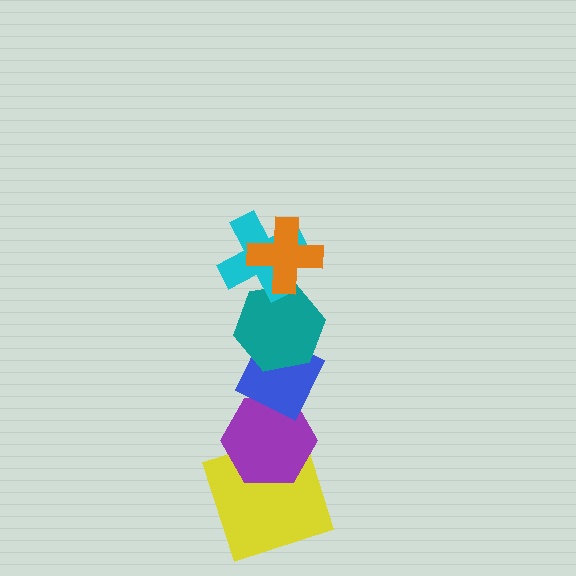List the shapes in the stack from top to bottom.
From top to bottom: the orange cross, the cyan cross, the teal hexagon, the blue diamond, the purple hexagon, the yellow square.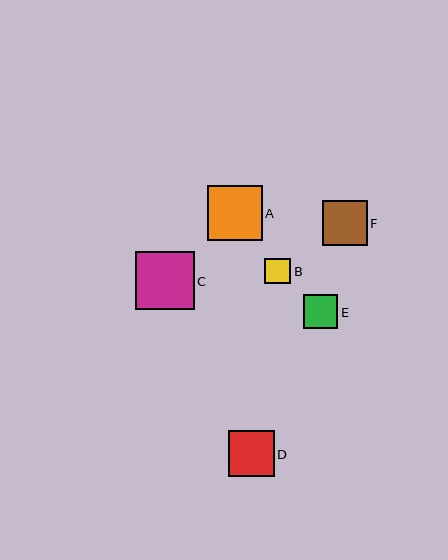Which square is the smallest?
Square B is the smallest with a size of approximately 26 pixels.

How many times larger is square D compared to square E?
Square D is approximately 1.3 times the size of square E.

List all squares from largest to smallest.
From largest to smallest: C, A, D, F, E, B.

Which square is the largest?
Square C is the largest with a size of approximately 59 pixels.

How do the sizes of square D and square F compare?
Square D and square F are approximately the same size.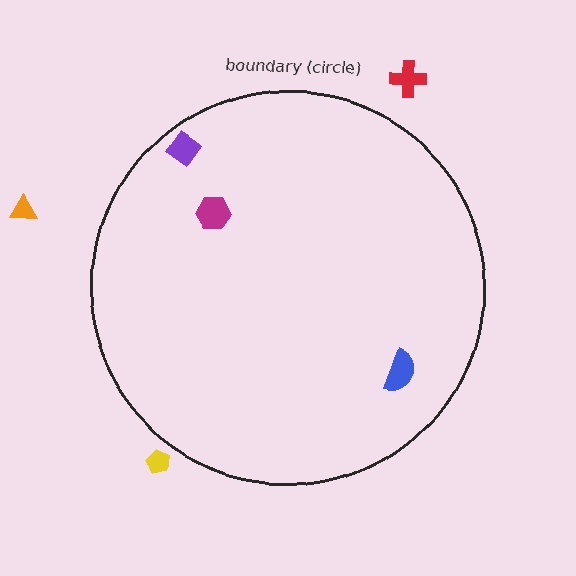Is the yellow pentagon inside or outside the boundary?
Outside.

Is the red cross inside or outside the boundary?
Outside.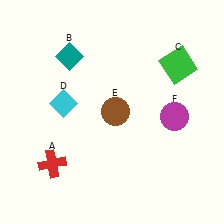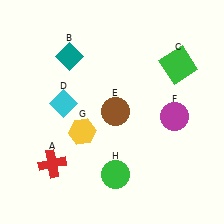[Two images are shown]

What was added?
A yellow hexagon (G), a green circle (H) were added in Image 2.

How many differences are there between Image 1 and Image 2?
There are 2 differences between the two images.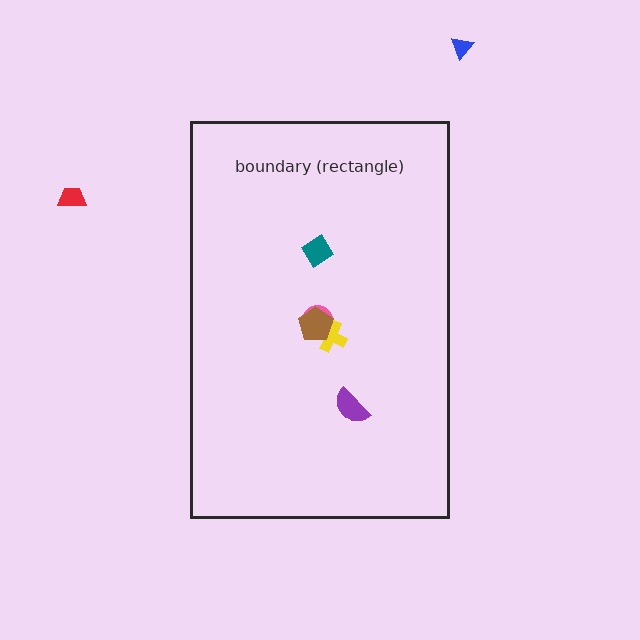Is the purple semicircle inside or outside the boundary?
Inside.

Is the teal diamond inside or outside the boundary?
Inside.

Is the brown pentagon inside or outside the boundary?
Inside.